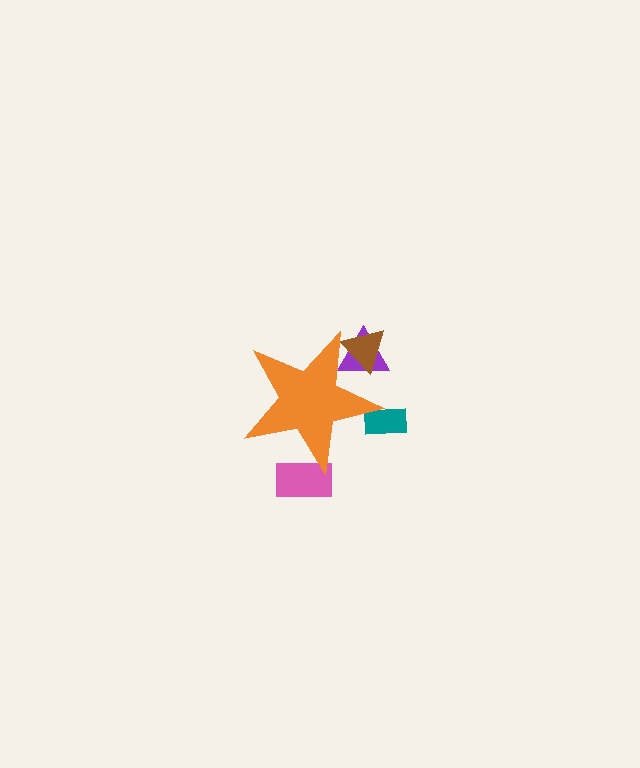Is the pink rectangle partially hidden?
Yes, the pink rectangle is partially hidden behind the orange star.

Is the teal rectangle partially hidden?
Yes, the teal rectangle is partially hidden behind the orange star.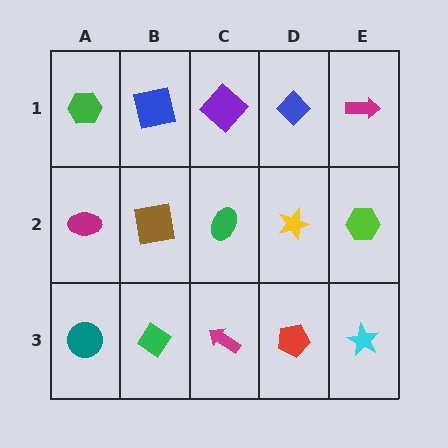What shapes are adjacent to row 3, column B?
A brown square (row 2, column B), a teal circle (row 3, column A), a magenta arrow (row 3, column C).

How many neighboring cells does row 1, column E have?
2.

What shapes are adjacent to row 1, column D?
A yellow star (row 2, column D), a purple diamond (row 1, column C), a magenta arrow (row 1, column E).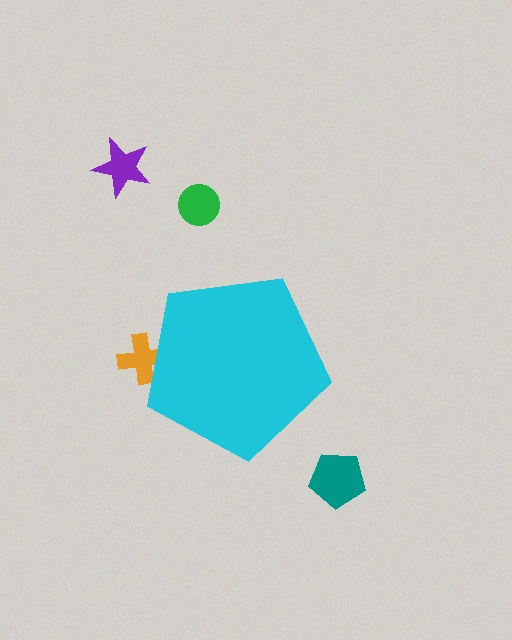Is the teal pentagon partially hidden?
No, the teal pentagon is fully visible.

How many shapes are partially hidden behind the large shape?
1 shape is partially hidden.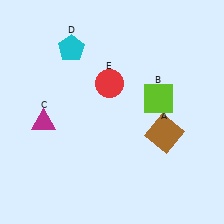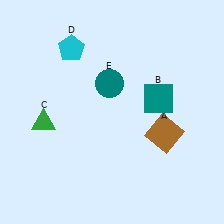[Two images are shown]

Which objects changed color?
B changed from lime to teal. C changed from magenta to green. E changed from red to teal.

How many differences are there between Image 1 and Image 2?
There are 3 differences between the two images.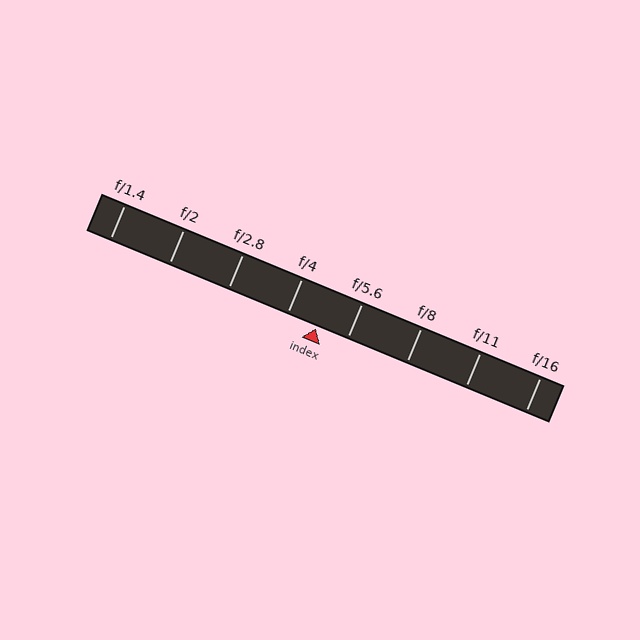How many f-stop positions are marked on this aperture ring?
There are 8 f-stop positions marked.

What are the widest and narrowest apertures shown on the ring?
The widest aperture shown is f/1.4 and the narrowest is f/16.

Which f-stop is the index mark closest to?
The index mark is closest to f/4.